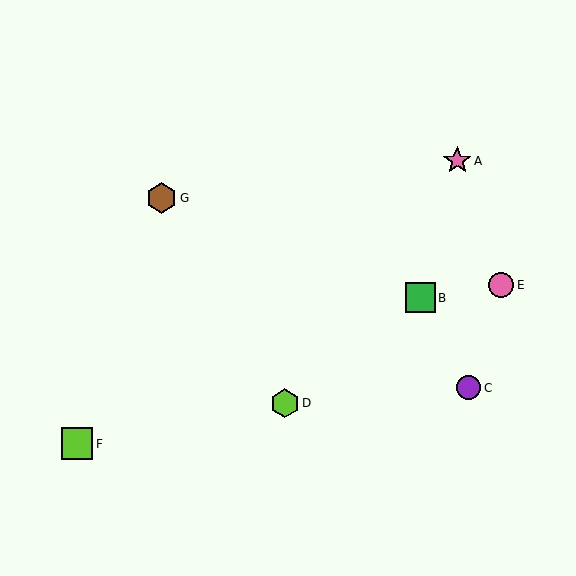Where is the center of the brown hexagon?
The center of the brown hexagon is at (162, 198).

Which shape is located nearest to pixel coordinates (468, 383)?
The purple circle (labeled C) at (469, 388) is nearest to that location.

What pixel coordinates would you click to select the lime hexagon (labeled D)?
Click at (285, 403) to select the lime hexagon D.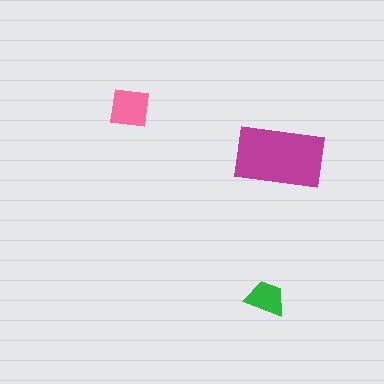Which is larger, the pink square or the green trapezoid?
The pink square.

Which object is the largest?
The magenta rectangle.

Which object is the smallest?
The green trapezoid.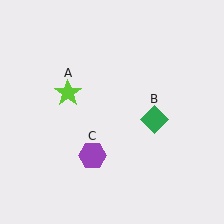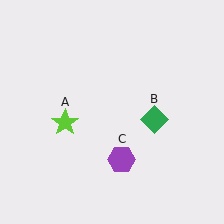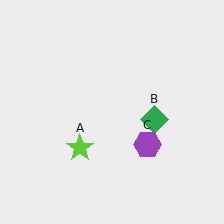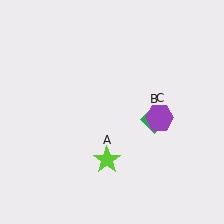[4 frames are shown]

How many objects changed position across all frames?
2 objects changed position: lime star (object A), purple hexagon (object C).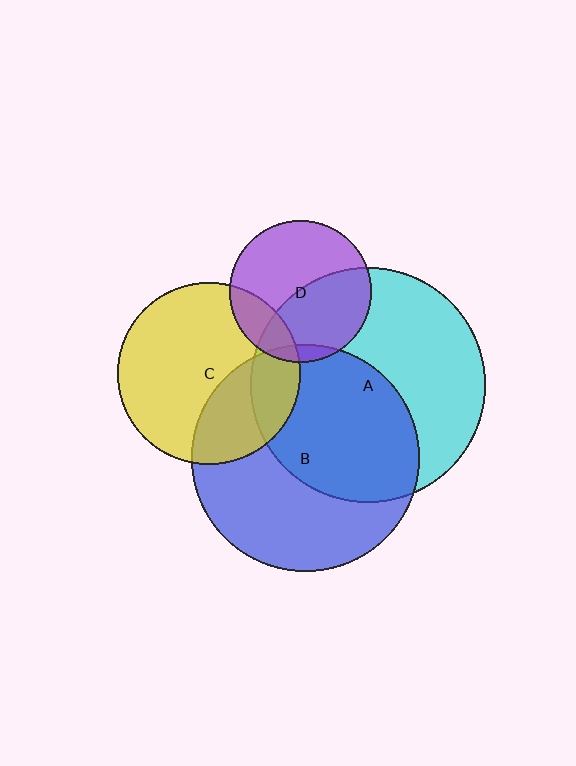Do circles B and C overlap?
Yes.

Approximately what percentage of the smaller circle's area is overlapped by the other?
Approximately 30%.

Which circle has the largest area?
Circle A (cyan).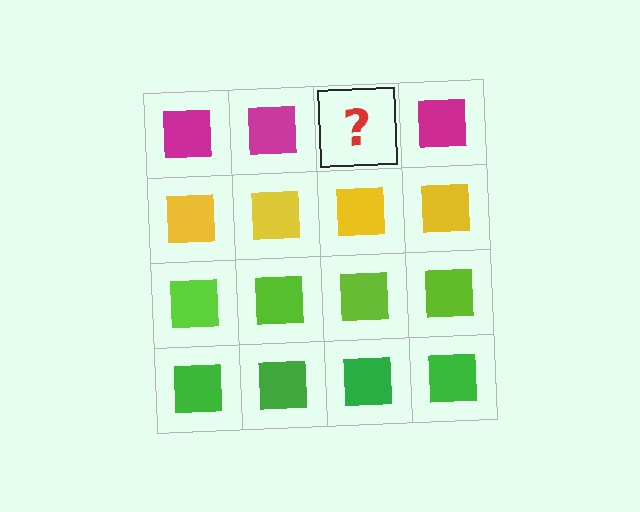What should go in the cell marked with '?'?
The missing cell should contain a magenta square.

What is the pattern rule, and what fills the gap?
The rule is that each row has a consistent color. The gap should be filled with a magenta square.